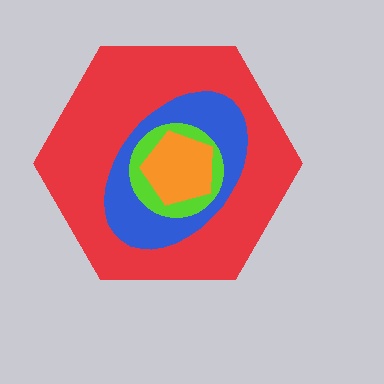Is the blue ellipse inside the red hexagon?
Yes.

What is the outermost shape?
The red hexagon.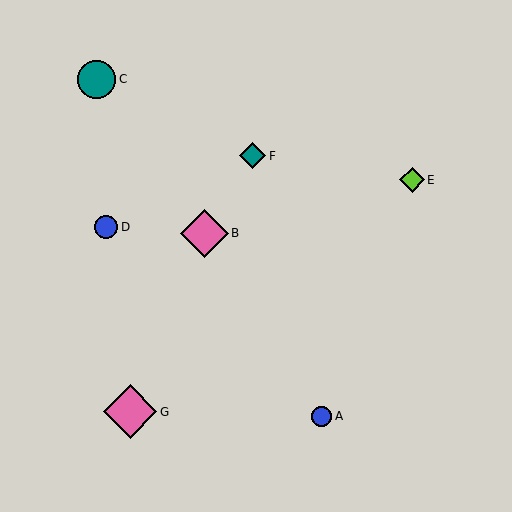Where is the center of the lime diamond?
The center of the lime diamond is at (412, 180).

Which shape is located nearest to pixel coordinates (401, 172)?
The lime diamond (labeled E) at (412, 180) is nearest to that location.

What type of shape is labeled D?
Shape D is a blue circle.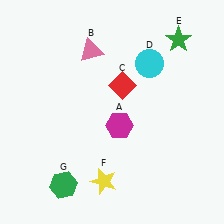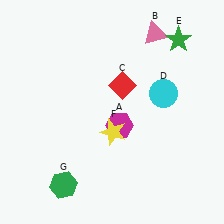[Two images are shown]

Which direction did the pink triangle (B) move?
The pink triangle (B) moved right.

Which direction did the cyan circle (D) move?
The cyan circle (D) moved down.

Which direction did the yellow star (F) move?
The yellow star (F) moved up.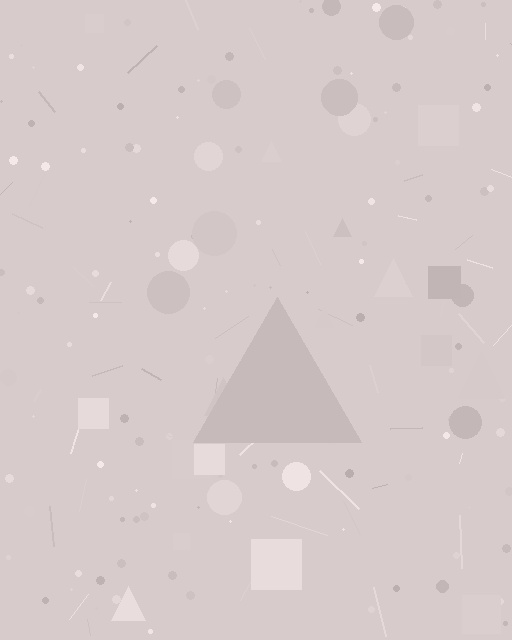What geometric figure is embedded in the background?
A triangle is embedded in the background.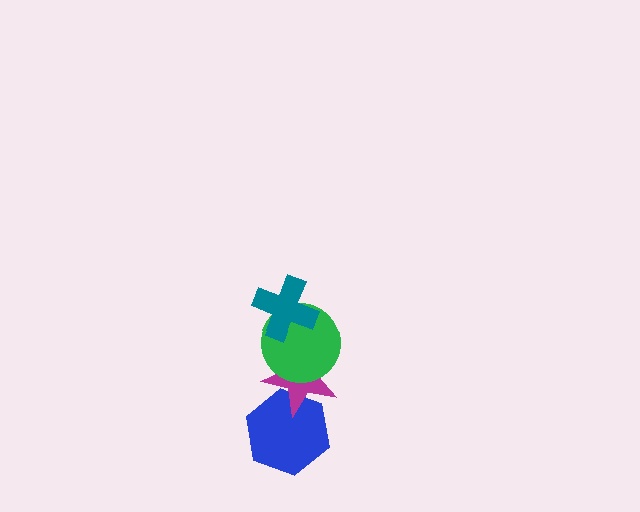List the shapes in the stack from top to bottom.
From top to bottom: the teal cross, the green circle, the magenta star, the blue hexagon.